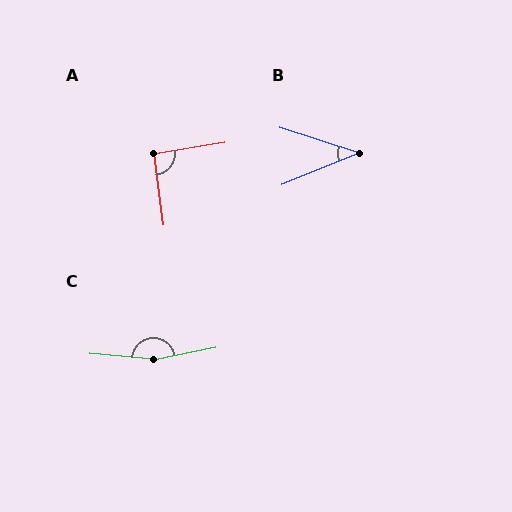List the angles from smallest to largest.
B (40°), A (91°), C (164°).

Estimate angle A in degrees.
Approximately 91 degrees.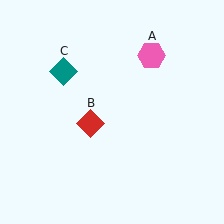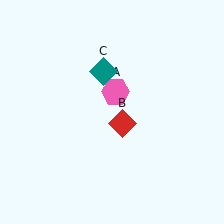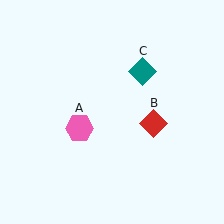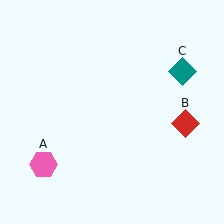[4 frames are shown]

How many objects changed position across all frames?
3 objects changed position: pink hexagon (object A), red diamond (object B), teal diamond (object C).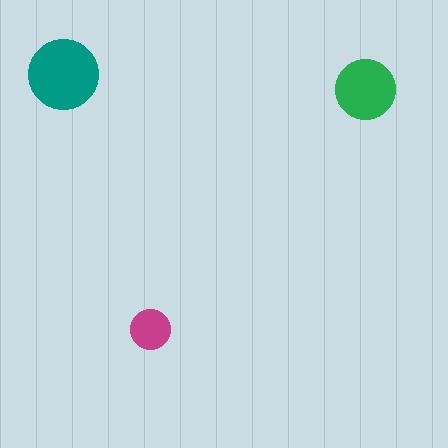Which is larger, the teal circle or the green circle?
The teal one.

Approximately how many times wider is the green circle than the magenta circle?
About 1.5 times wider.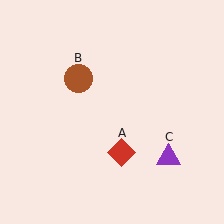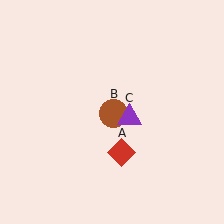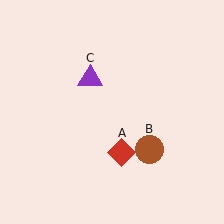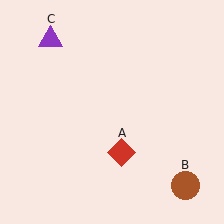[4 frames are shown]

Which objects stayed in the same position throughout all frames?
Red diamond (object A) remained stationary.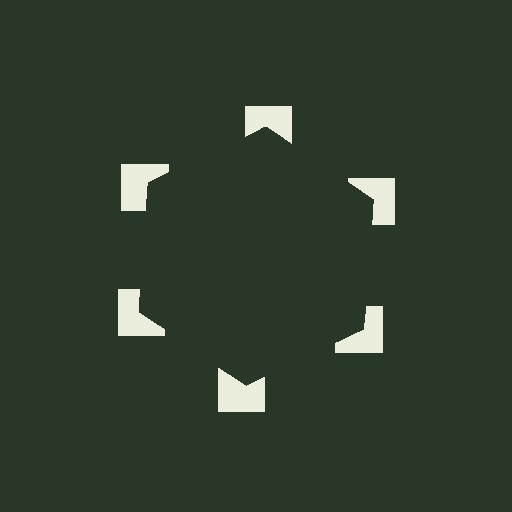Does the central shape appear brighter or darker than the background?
It typically appears slightly darker than the background, even though no actual brightness change is drawn.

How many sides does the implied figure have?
6 sides.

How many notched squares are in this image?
There are 6 — one at each vertex of the illusory hexagon.